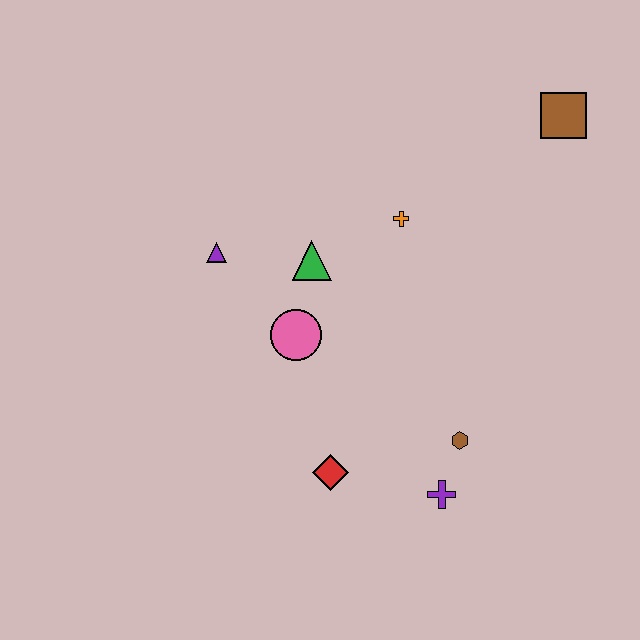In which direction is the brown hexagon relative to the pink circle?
The brown hexagon is to the right of the pink circle.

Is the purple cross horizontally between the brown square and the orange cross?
Yes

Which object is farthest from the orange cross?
The purple cross is farthest from the orange cross.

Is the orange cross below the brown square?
Yes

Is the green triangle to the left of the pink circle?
No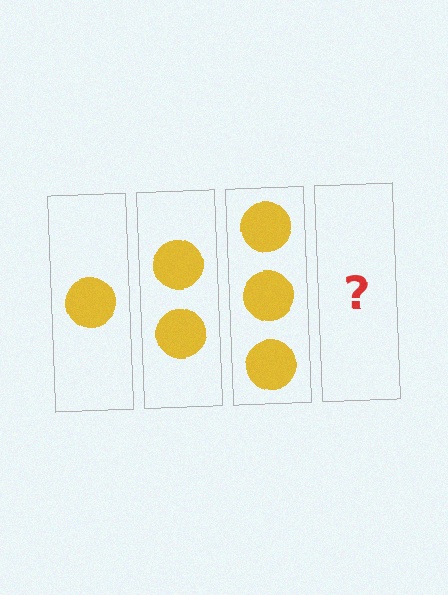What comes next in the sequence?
The next element should be 4 circles.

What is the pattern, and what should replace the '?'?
The pattern is that each step adds one more circle. The '?' should be 4 circles.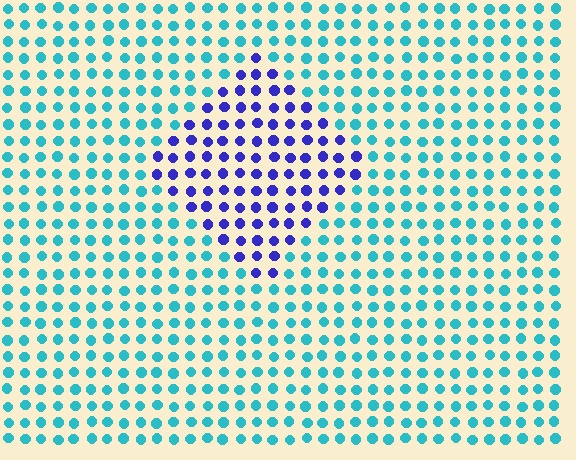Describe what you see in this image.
The image is filled with small cyan elements in a uniform arrangement. A diamond-shaped region is visible where the elements are tinted to a slightly different hue, forming a subtle color boundary.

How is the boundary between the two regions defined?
The boundary is defined purely by a slight shift in hue (about 61 degrees). Spacing, size, and orientation are identical on both sides.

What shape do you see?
I see a diamond.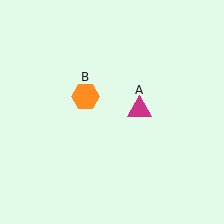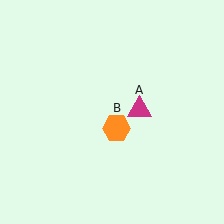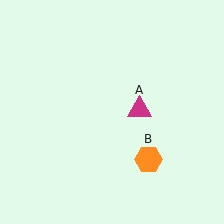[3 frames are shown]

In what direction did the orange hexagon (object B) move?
The orange hexagon (object B) moved down and to the right.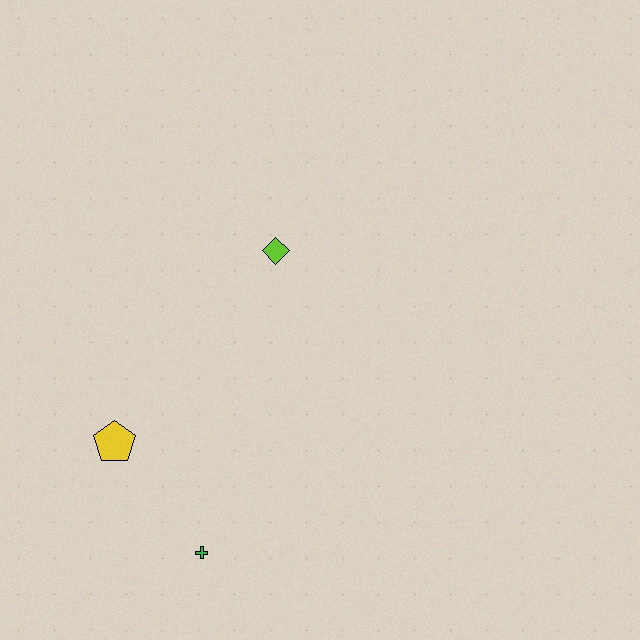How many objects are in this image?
There are 3 objects.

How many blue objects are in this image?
There are no blue objects.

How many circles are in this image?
There are no circles.